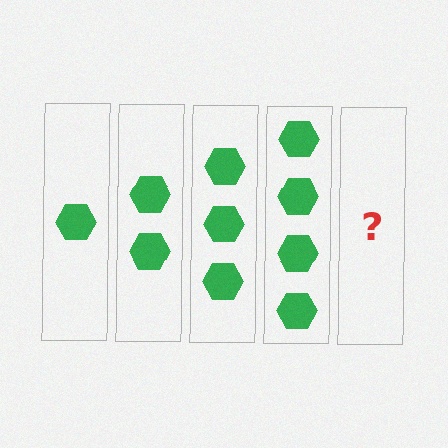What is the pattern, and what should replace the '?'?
The pattern is that each step adds one more hexagon. The '?' should be 5 hexagons.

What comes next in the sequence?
The next element should be 5 hexagons.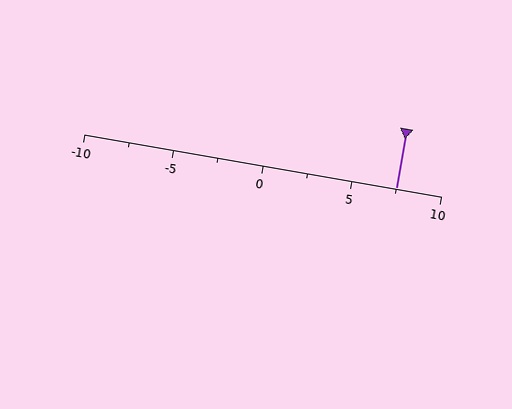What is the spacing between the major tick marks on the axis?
The major ticks are spaced 5 apart.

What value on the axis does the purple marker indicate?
The marker indicates approximately 7.5.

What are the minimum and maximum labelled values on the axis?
The axis runs from -10 to 10.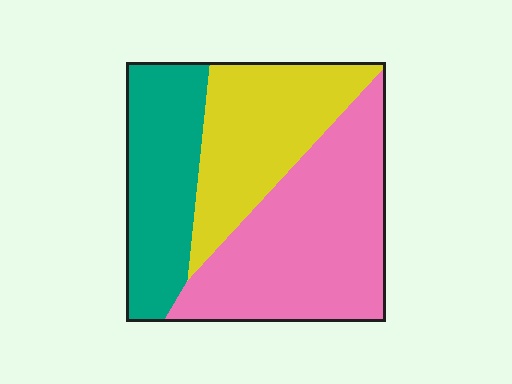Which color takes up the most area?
Pink, at roughly 45%.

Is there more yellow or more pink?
Pink.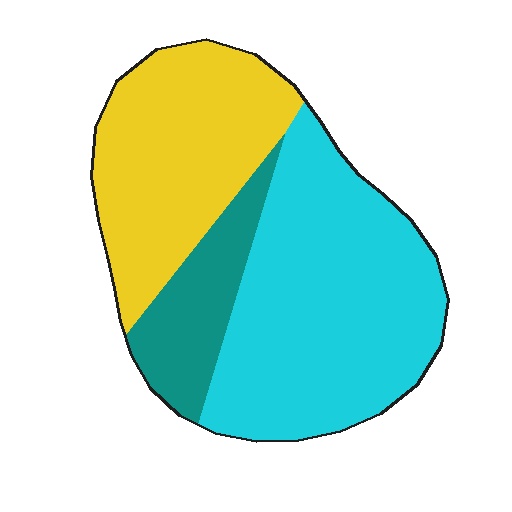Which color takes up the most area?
Cyan, at roughly 50%.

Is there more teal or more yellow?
Yellow.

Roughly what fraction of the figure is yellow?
Yellow covers about 35% of the figure.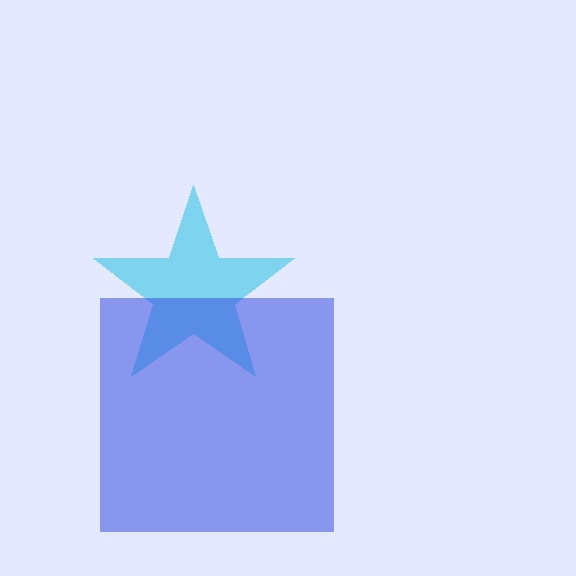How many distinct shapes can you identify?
There are 2 distinct shapes: a cyan star, a blue square.